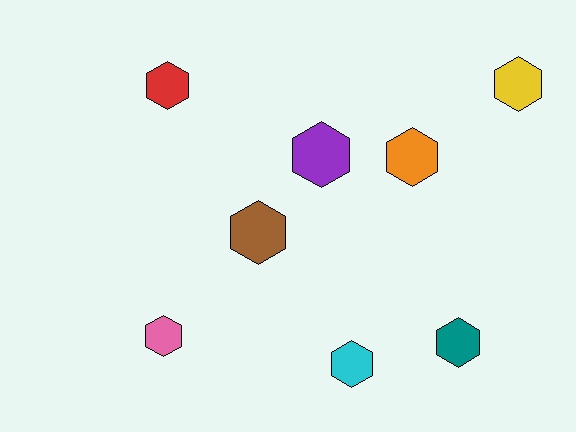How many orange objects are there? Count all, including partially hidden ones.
There is 1 orange object.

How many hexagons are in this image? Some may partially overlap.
There are 8 hexagons.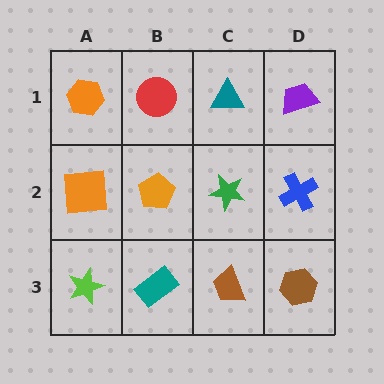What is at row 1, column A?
An orange hexagon.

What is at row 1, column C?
A teal triangle.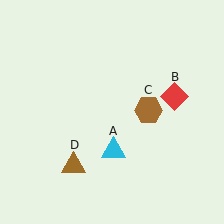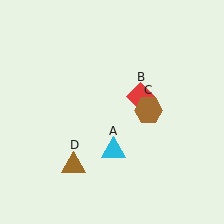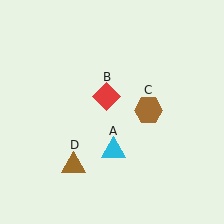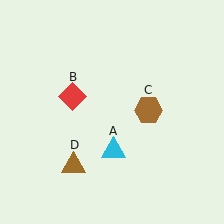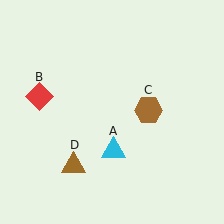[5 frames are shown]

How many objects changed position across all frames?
1 object changed position: red diamond (object B).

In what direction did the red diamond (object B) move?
The red diamond (object B) moved left.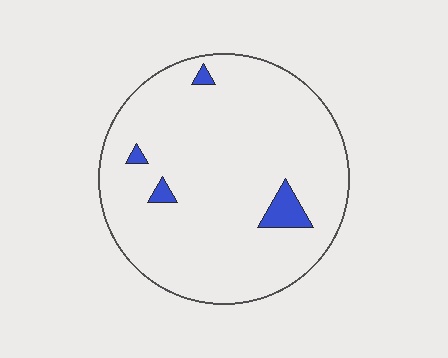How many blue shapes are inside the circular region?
4.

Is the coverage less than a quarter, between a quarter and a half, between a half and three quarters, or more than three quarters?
Less than a quarter.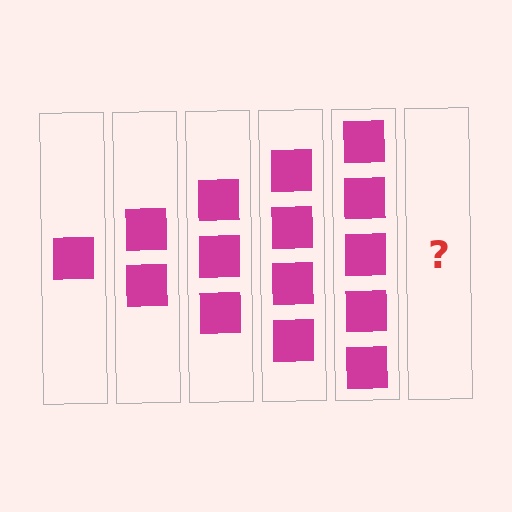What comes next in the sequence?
The next element should be 6 squares.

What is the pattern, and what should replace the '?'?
The pattern is that each step adds one more square. The '?' should be 6 squares.